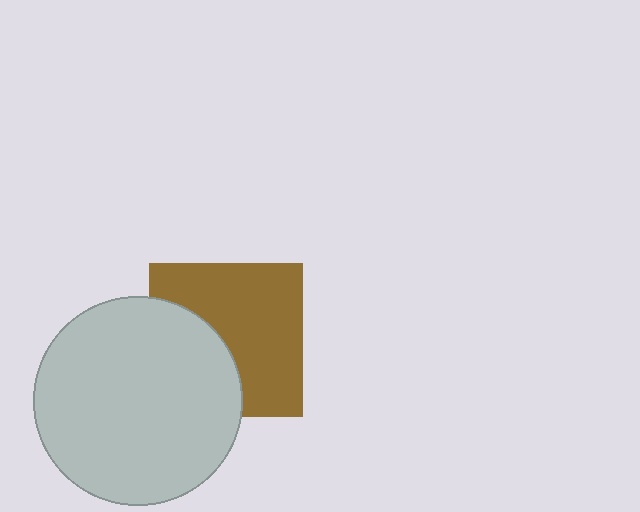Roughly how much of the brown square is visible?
About half of it is visible (roughly 62%).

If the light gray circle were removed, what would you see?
You would see the complete brown square.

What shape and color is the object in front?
The object in front is a light gray circle.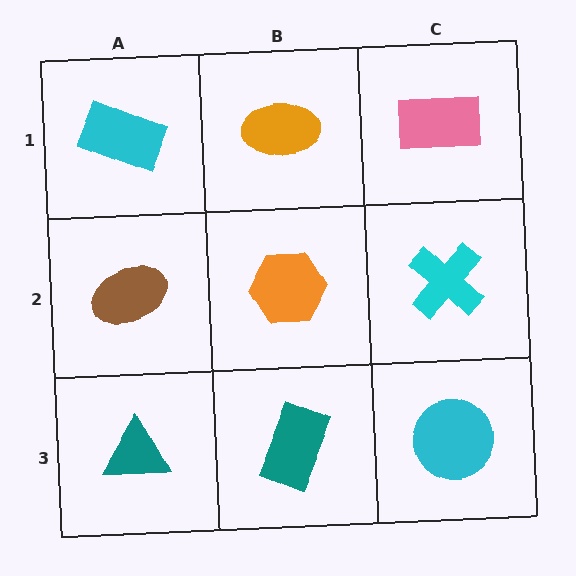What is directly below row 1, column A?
A brown ellipse.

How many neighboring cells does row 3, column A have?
2.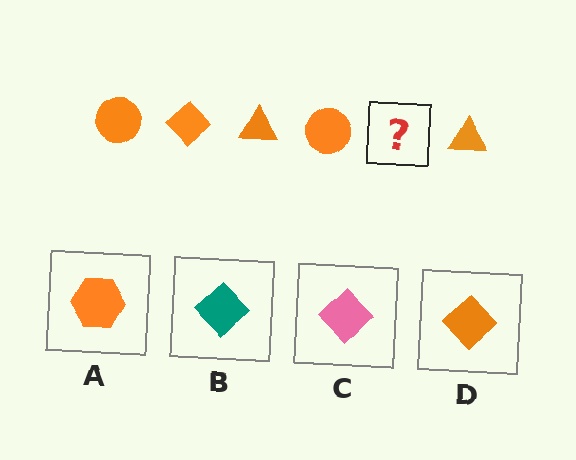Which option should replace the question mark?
Option D.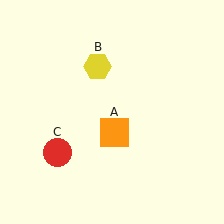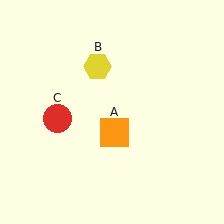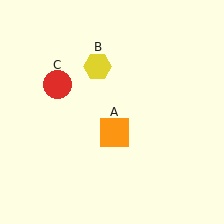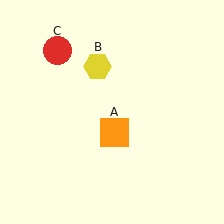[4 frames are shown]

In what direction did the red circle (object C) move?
The red circle (object C) moved up.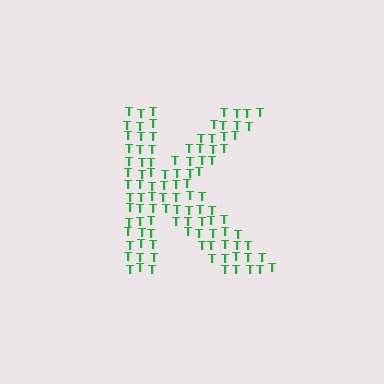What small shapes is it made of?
It is made of small letter T's.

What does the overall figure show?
The overall figure shows the letter K.